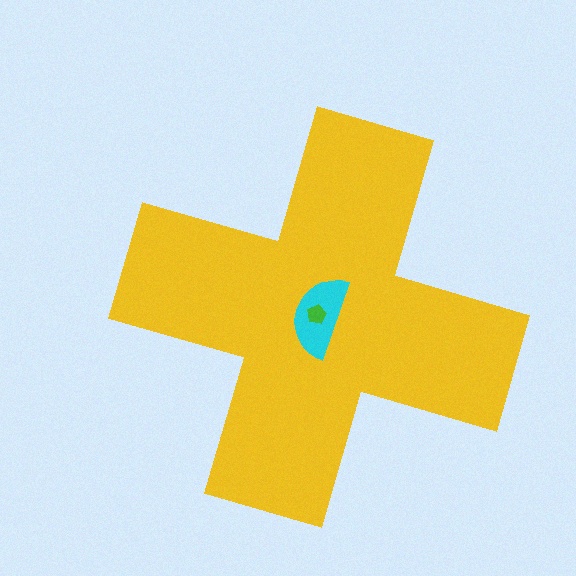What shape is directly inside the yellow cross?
The cyan semicircle.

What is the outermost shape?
The yellow cross.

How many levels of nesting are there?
3.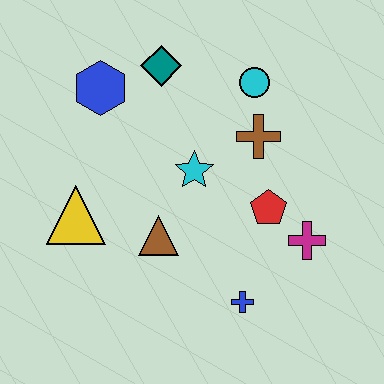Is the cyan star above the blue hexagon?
No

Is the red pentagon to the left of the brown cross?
No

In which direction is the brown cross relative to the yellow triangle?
The brown cross is to the right of the yellow triangle.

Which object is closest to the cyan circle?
The brown cross is closest to the cyan circle.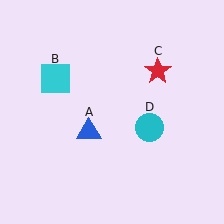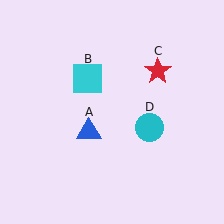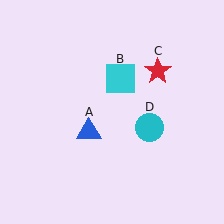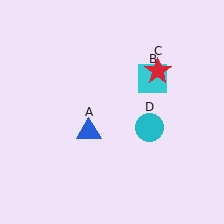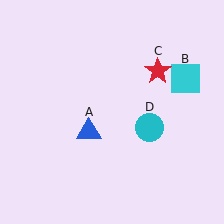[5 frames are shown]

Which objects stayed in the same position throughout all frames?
Blue triangle (object A) and red star (object C) and cyan circle (object D) remained stationary.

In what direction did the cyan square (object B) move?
The cyan square (object B) moved right.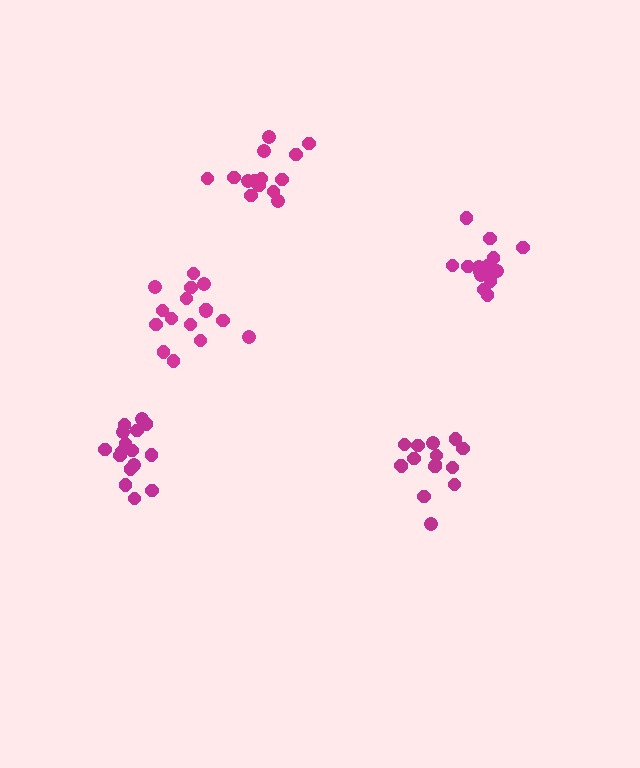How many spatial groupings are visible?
There are 5 spatial groupings.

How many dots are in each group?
Group 1: 16 dots, Group 2: 14 dots, Group 3: 15 dots, Group 4: 15 dots, Group 5: 16 dots (76 total).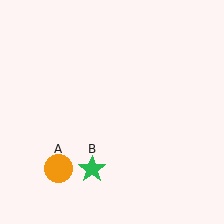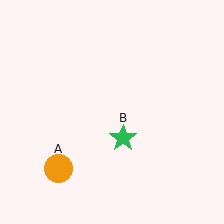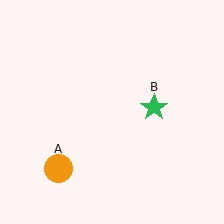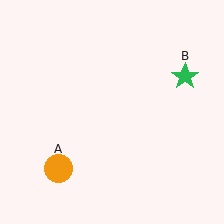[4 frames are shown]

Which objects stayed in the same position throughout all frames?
Orange circle (object A) remained stationary.